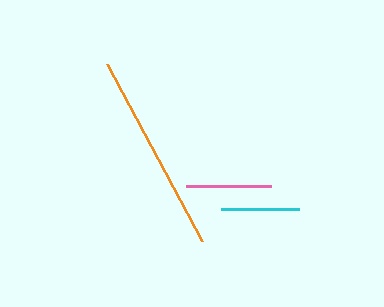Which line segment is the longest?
The orange line is the longest at approximately 201 pixels.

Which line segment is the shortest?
The cyan line is the shortest at approximately 78 pixels.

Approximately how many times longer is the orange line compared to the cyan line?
The orange line is approximately 2.6 times the length of the cyan line.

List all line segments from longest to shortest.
From longest to shortest: orange, pink, cyan.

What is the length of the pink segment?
The pink segment is approximately 84 pixels long.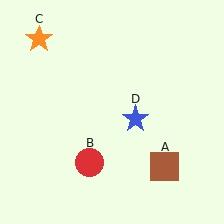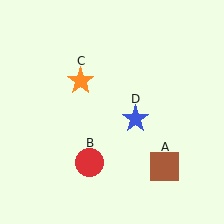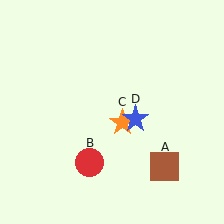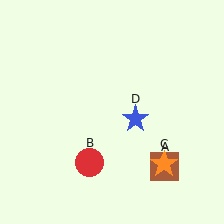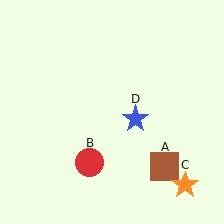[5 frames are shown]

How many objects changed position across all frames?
1 object changed position: orange star (object C).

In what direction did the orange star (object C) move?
The orange star (object C) moved down and to the right.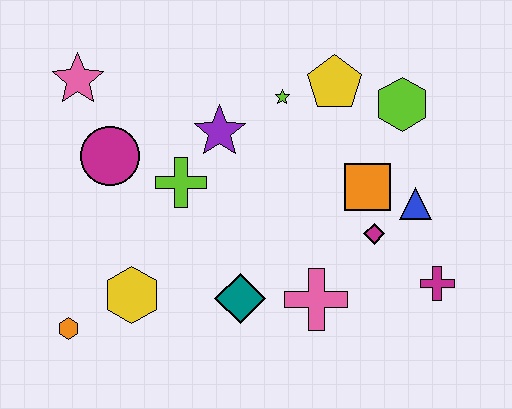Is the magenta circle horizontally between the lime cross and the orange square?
No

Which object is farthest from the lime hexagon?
The orange hexagon is farthest from the lime hexagon.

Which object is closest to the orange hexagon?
The yellow hexagon is closest to the orange hexagon.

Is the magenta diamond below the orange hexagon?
No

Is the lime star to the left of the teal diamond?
No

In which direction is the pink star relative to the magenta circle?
The pink star is above the magenta circle.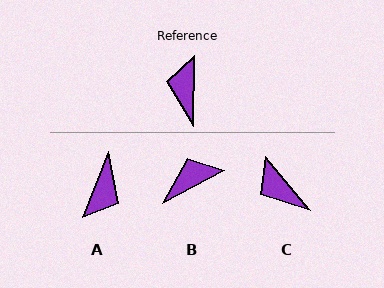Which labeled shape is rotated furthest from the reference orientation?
A, about 159 degrees away.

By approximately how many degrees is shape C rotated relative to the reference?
Approximately 41 degrees counter-clockwise.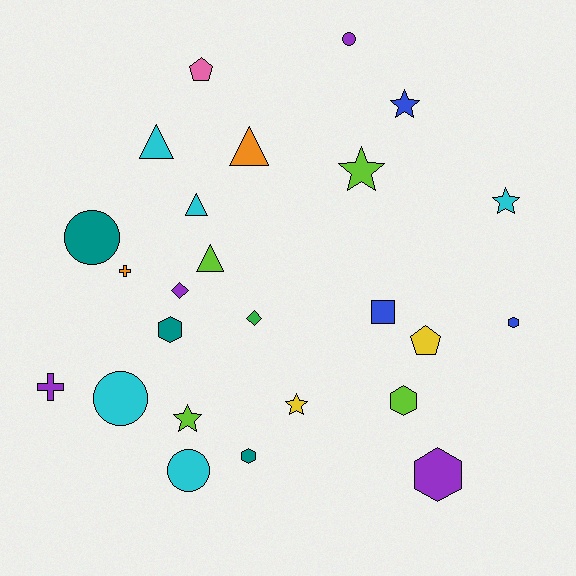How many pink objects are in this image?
There is 1 pink object.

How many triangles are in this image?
There are 4 triangles.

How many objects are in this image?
There are 25 objects.